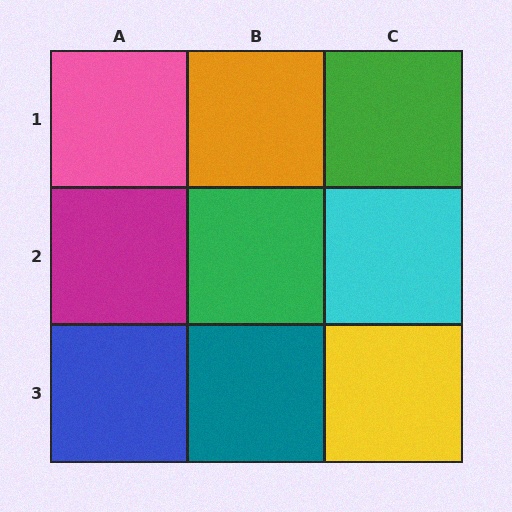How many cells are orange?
1 cell is orange.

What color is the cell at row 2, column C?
Cyan.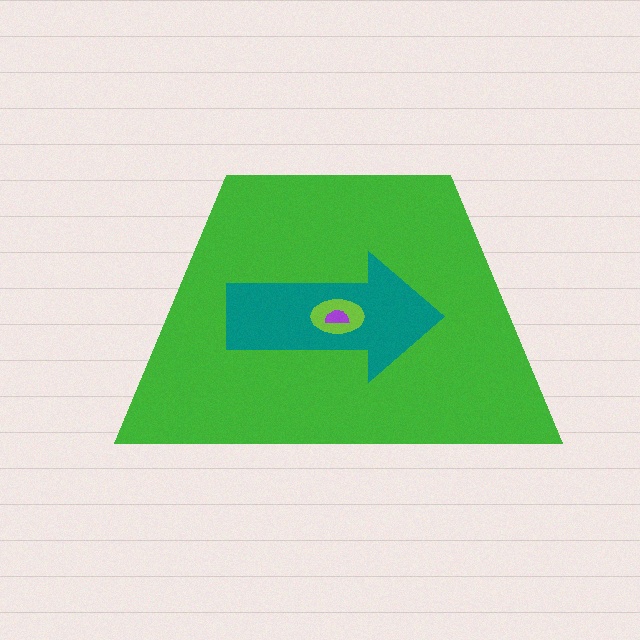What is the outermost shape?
The green trapezoid.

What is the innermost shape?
The purple semicircle.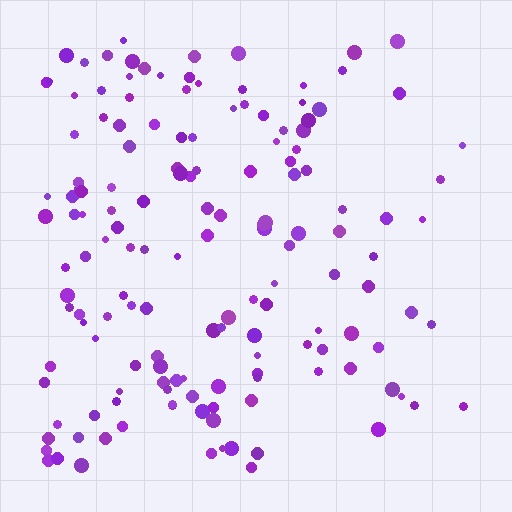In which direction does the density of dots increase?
From right to left, with the left side densest.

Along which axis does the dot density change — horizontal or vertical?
Horizontal.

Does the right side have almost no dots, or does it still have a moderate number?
Still a moderate number, just noticeably fewer than the left.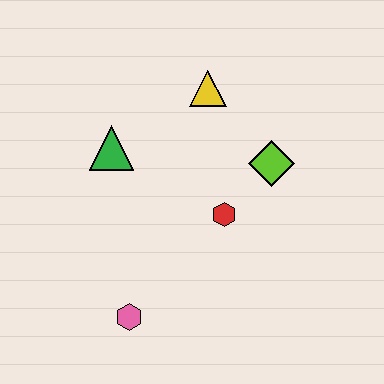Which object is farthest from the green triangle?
The pink hexagon is farthest from the green triangle.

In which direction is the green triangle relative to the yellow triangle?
The green triangle is to the left of the yellow triangle.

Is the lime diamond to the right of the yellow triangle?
Yes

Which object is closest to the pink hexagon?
The red hexagon is closest to the pink hexagon.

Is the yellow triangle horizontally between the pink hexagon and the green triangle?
No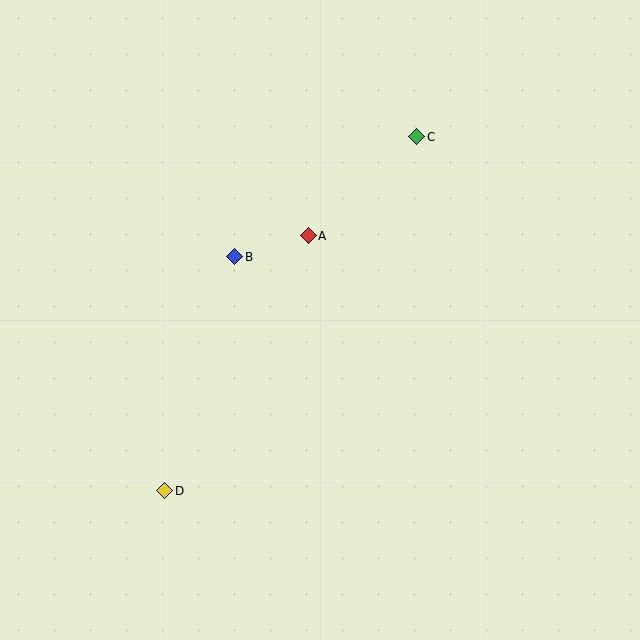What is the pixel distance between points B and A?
The distance between B and A is 77 pixels.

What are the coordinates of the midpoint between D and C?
The midpoint between D and C is at (291, 314).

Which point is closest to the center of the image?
Point A at (308, 236) is closest to the center.